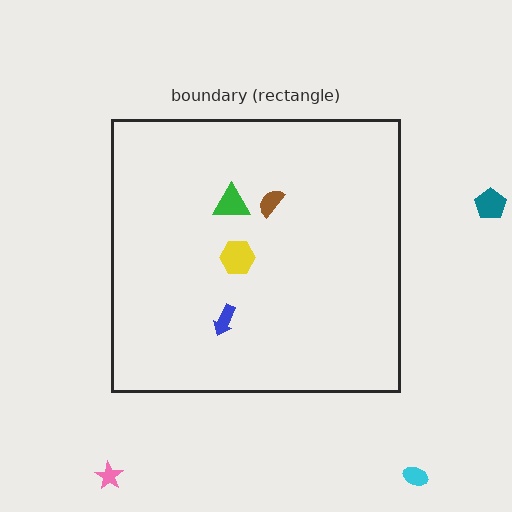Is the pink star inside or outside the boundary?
Outside.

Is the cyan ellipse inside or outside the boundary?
Outside.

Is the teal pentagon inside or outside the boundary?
Outside.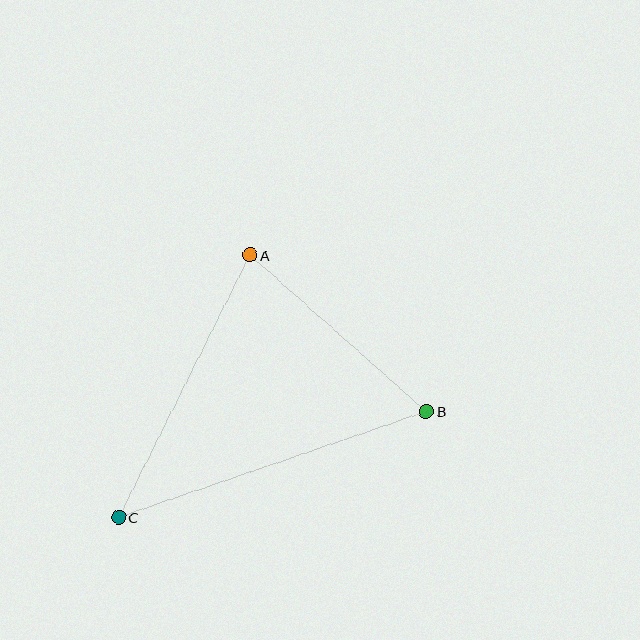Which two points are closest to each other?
Points A and B are closest to each other.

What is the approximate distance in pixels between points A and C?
The distance between A and C is approximately 293 pixels.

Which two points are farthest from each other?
Points B and C are farthest from each other.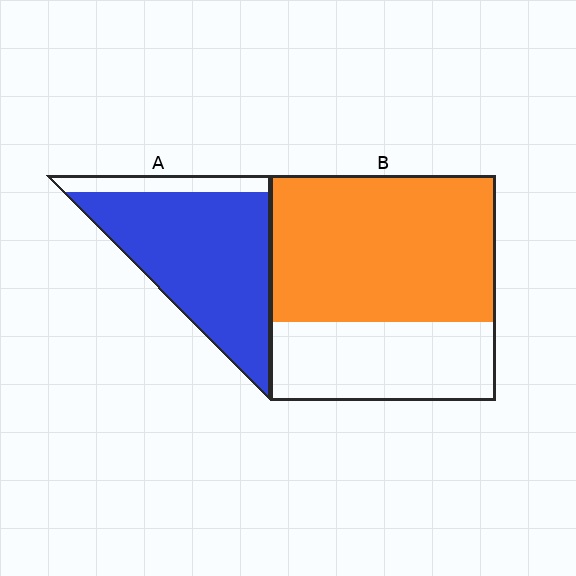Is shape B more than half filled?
Yes.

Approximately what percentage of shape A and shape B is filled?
A is approximately 85% and B is approximately 65%.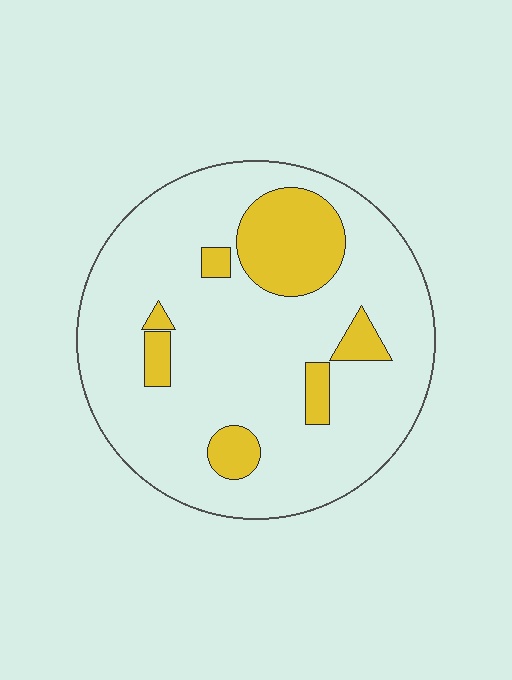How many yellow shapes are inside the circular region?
7.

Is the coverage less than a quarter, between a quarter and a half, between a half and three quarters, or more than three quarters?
Less than a quarter.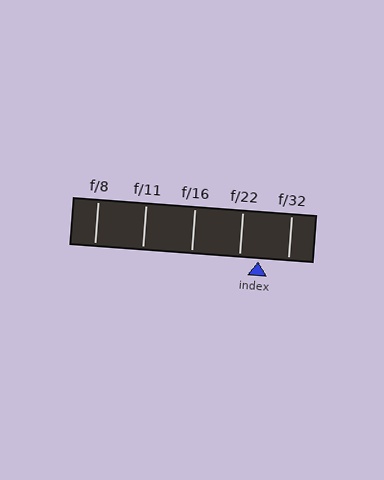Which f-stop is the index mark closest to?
The index mark is closest to f/22.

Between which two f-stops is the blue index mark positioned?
The index mark is between f/22 and f/32.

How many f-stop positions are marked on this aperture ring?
There are 5 f-stop positions marked.